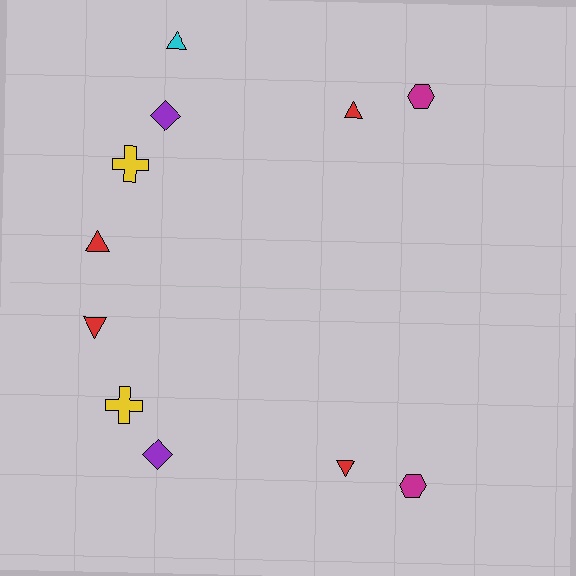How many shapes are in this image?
There are 11 shapes in this image.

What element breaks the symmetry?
A cyan triangle is missing from the bottom side.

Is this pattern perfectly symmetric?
No, the pattern is not perfectly symmetric. A cyan triangle is missing from the bottom side.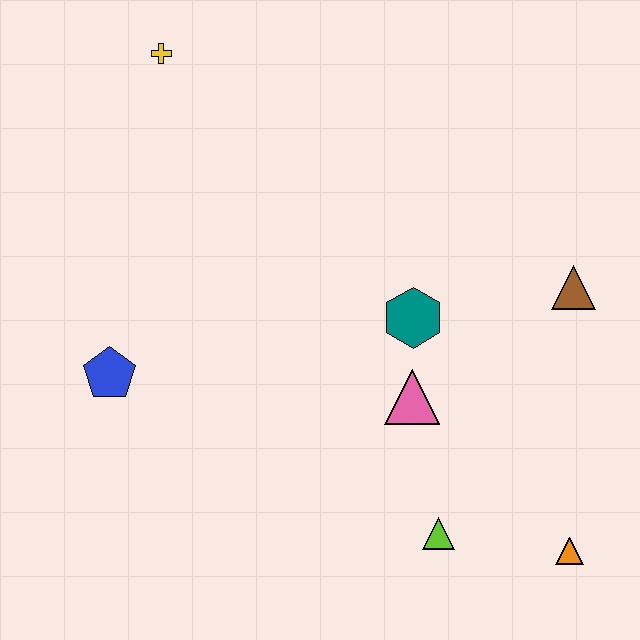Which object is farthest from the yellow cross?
The orange triangle is farthest from the yellow cross.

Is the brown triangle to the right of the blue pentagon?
Yes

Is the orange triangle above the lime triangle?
No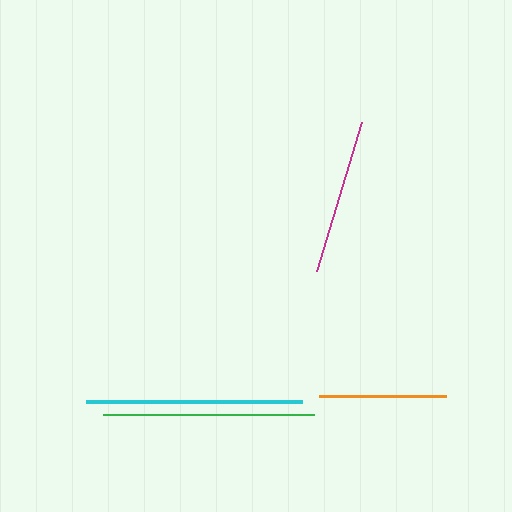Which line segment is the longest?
The cyan line is the longest at approximately 217 pixels.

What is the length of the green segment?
The green segment is approximately 211 pixels long.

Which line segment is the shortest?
The orange line is the shortest at approximately 127 pixels.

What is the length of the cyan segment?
The cyan segment is approximately 217 pixels long.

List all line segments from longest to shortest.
From longest to shortest: cyan, green, magenta, orange.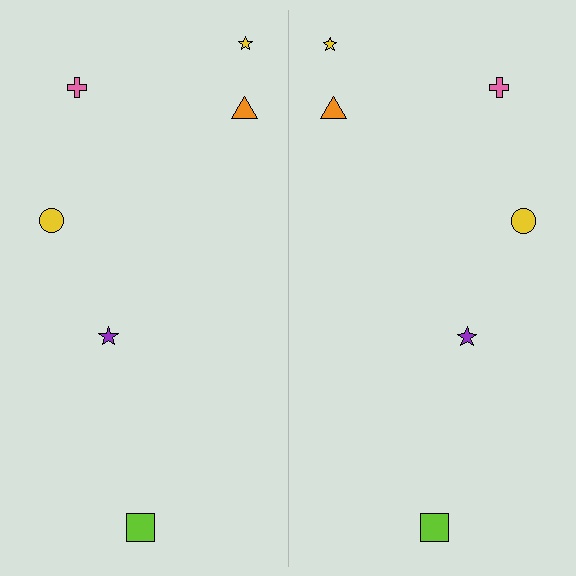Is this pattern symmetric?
Yes, this pattern has bilateral (reflection) symmetry.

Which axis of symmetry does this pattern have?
The pattern has a vertical axis of symmetry running through the center of the image.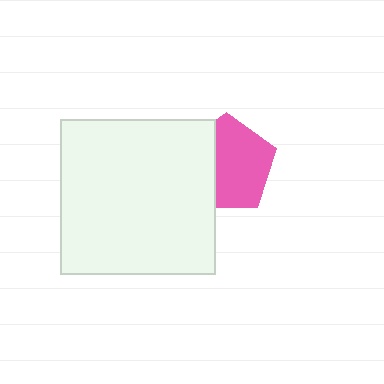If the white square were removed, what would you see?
You would see the complete pink pentagon.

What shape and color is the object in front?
The object in front is a white square.